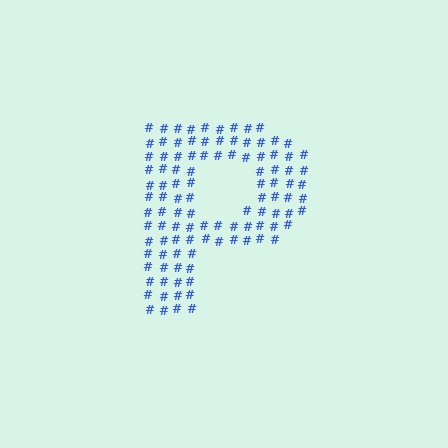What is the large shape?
The large shape is the letter P.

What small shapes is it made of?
It is made of small hash symbols.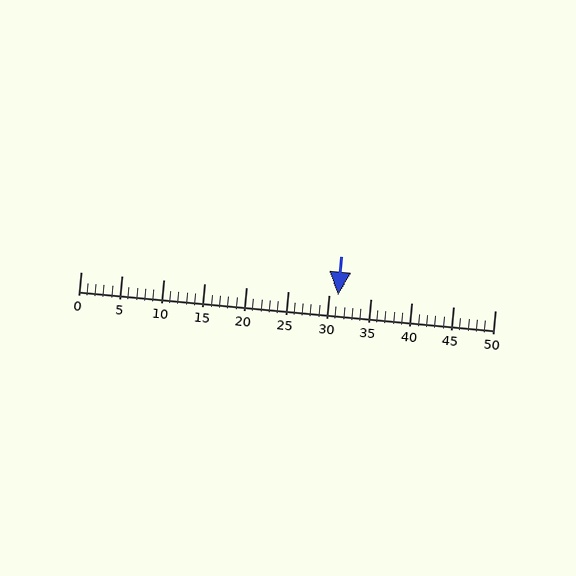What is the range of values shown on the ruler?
The ruler shows values from 0 to 50.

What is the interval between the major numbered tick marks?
The major tick marks are spaced 5 units apart.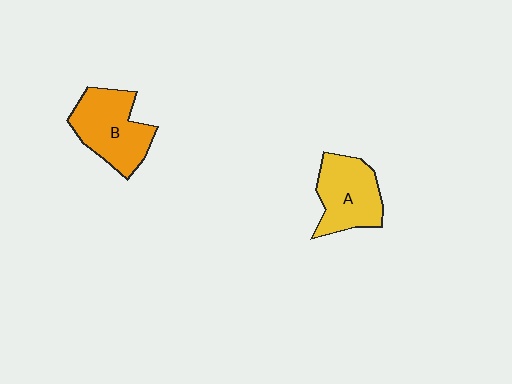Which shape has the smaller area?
Shape A (yellow).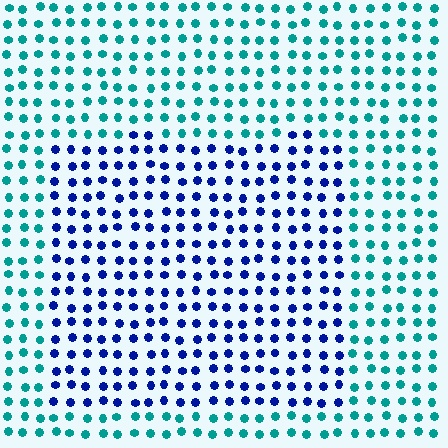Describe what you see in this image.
The image is filled with small teal elements in a uniform arrangement. A rectangle-shaped region is visible where the elements are tinted to a slightly different hue, forming a subtle color boundary.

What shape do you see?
I see a rectangle.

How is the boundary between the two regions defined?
The boundary is defined purely by a slight shift in hue (about 56 degrees). Spacing, size, and orientation are identical on both sides.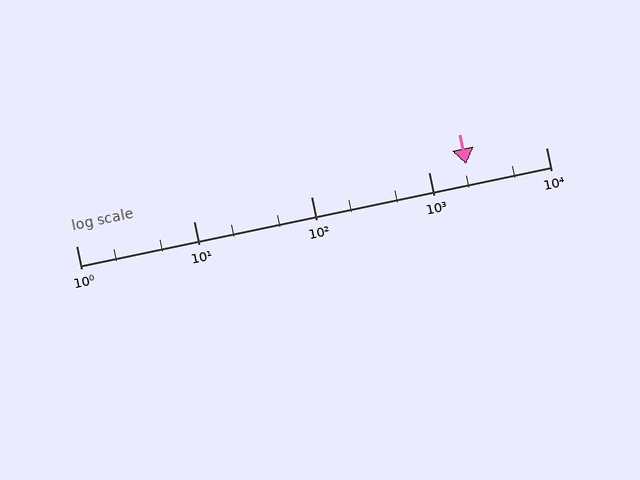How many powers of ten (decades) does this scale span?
The scale spans 4 decades, from 1 to 10000.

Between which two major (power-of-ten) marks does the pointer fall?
The pointer is between 1000 and 10000.